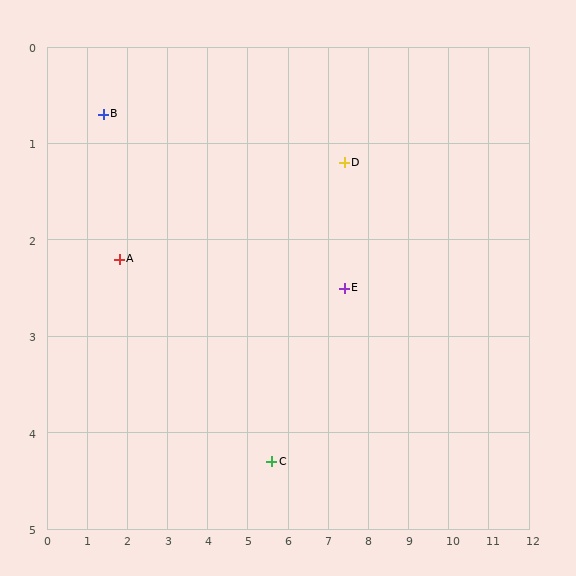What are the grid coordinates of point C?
Point C is at approximately (5.6, 4.3).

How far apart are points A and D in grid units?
Points A and D are about 5.7 grid units apart.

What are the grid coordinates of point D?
Point D is at approximately (7.4, 1.2).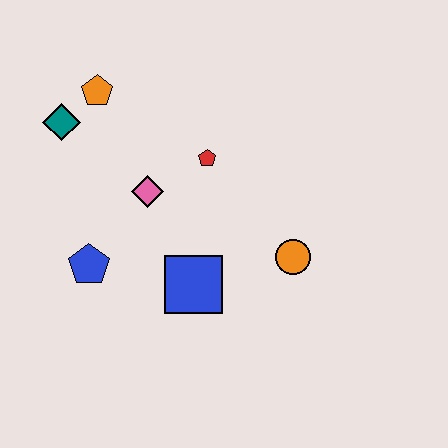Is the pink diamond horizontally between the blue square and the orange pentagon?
Yes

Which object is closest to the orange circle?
The blue square is closest to the orange circle.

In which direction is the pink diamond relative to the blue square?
The pink diamond is above the blue square.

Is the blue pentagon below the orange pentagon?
Yes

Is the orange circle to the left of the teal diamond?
No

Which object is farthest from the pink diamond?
The orange circle is farthest from the pink diamond.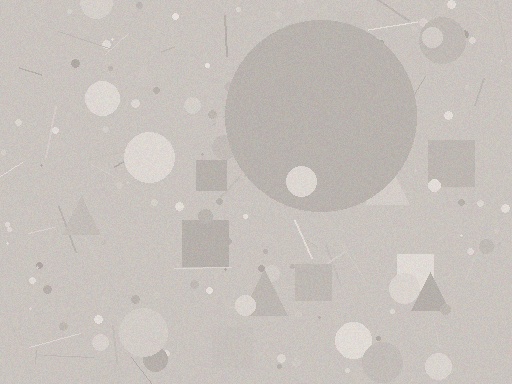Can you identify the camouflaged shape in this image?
The camouflaged shape is a circle.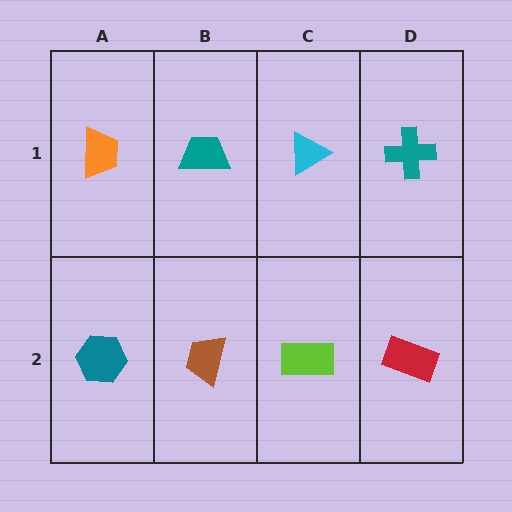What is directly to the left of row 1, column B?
An orange trapezoid.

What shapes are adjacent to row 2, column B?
A teal trapezoid (row 1, column B), a teal hexagon (row 2, column A), a lime rectangle (row 2, column C).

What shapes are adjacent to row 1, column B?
A brown trapezoid (row 2, column B), an orange trapezoid (row 1, column A), a cyan triangle (row 1, column C).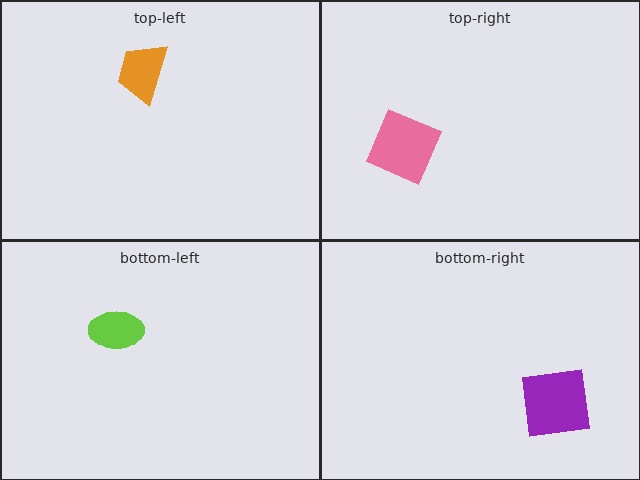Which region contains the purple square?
The bottom-right region.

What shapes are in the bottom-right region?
The purple square.